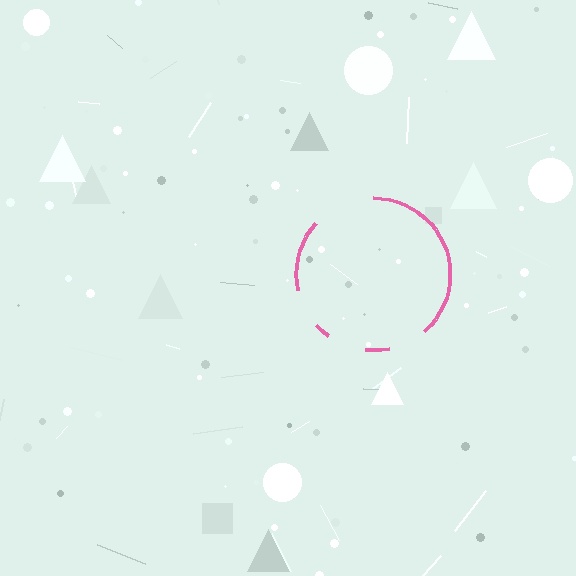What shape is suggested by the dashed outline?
The dashed outline suggests a circle.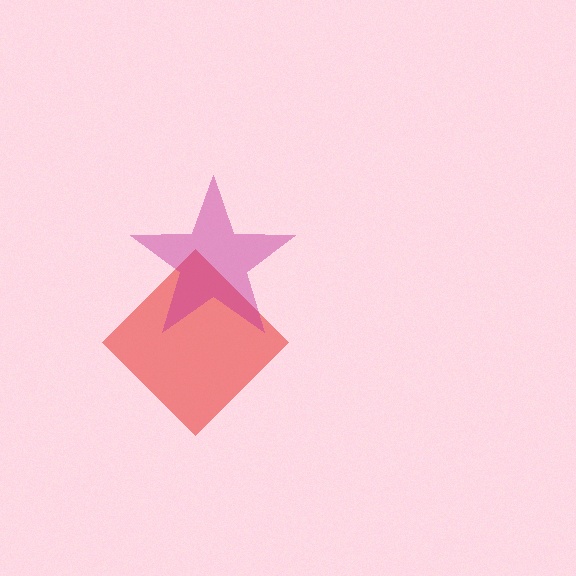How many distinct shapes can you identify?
There are 2 distinct shapes: a red diamond, a magenta star.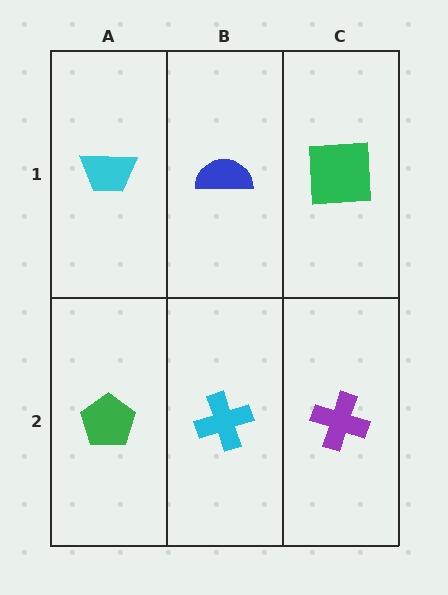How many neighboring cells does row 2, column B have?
3.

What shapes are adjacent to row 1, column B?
A cyan cross (row 2, column B), a cyan trapezoid (row 1, column A), a green square (row 1, column C).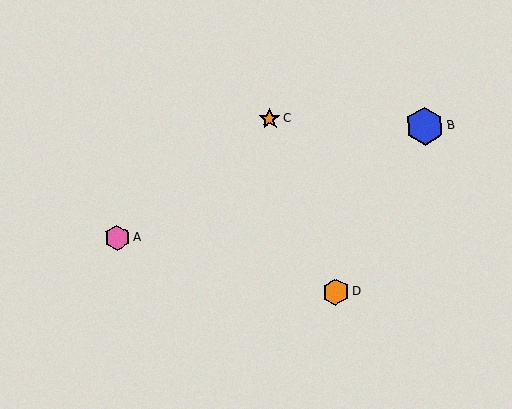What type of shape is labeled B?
Shape B is a blue hexagon.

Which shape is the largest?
The blue hexagon (labeled B) is the largest.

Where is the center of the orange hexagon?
The center of the orange hexagon is at (335, 292).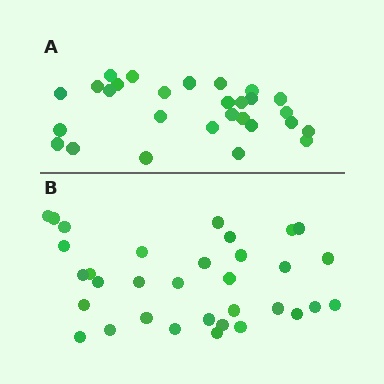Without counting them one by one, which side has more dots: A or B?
Region B (the bottom region) has more dots.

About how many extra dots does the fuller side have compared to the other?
Region B has about 5 more dots than region A.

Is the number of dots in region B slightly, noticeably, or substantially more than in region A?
Region B has only slightly more — the two regions are fairly close. The ratio is roughly 1.2 to 1.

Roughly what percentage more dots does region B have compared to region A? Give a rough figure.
About 20% more.